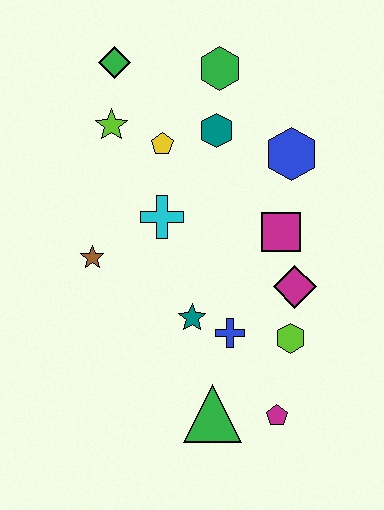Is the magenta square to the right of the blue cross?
Yes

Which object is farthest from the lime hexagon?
The green diamond is farthest from the lime hexagon.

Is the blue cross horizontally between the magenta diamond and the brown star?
Yes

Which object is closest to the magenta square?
The magenta diamond is closest to the magenta square.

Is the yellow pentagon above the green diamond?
No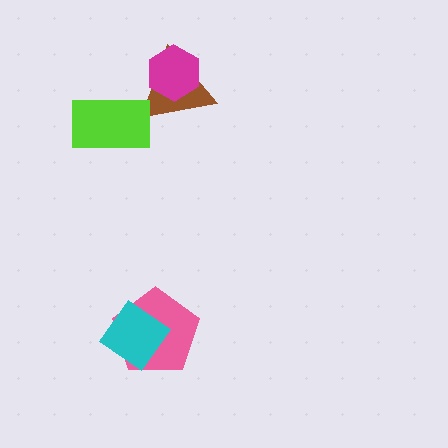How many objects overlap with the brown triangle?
2 objects overlap with the brown triangle.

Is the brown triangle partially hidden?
Yes, it is partially covered by another shape.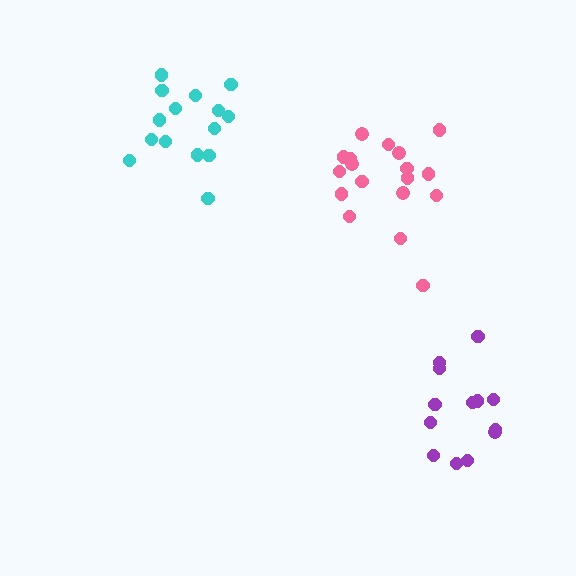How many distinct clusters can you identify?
There are 3 distinct clusters.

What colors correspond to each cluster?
The clusters are colored: purple, pink, cyan.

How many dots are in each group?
Group 1: 13 dots, Group 2: 18 dots, Group 3: 15 dots (46 total).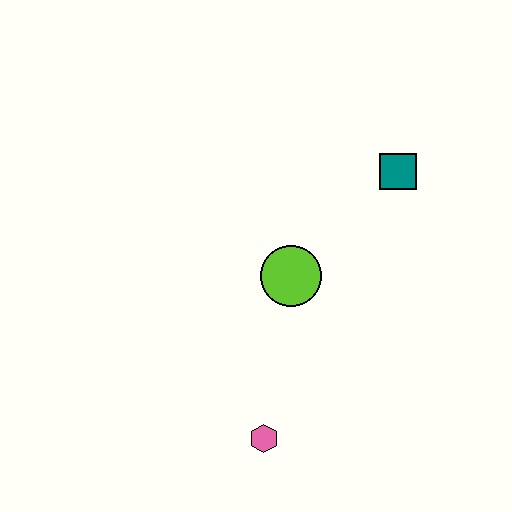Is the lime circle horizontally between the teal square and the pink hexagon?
Yes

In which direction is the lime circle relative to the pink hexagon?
The lime circle is above the pink hexagon.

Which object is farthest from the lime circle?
The pink hexagon is farthest from the lime circle.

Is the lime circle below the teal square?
Yes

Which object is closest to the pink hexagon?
The lime circle is closest to the pink hexagon.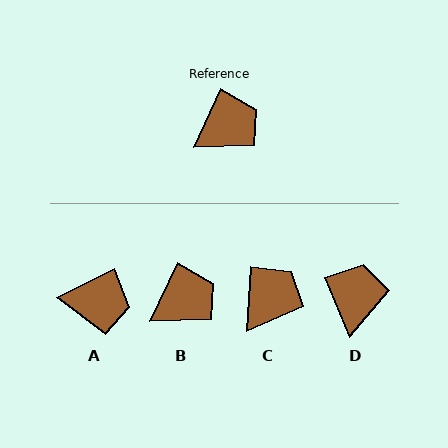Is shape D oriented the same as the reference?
No, it is off by about 48 degrees.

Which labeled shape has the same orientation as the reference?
B.